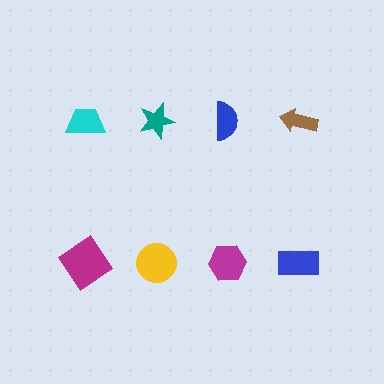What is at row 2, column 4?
A blue rectangle.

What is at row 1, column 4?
A brown arrow.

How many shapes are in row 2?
4 shapes.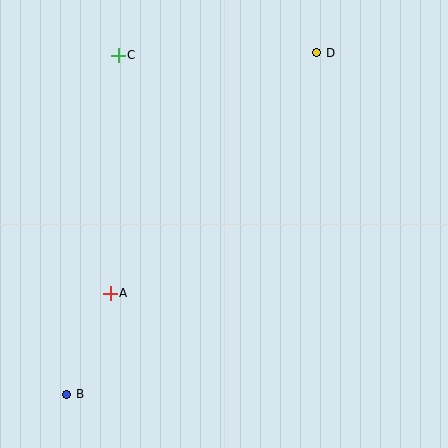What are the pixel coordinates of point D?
Point D is at (317, 53).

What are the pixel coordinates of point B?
Point B is at (67, 394).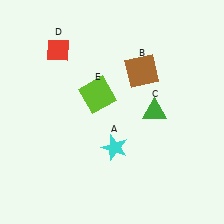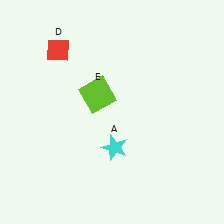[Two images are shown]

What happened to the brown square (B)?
The brown square (B) was removed in Image 2. It was in the top-right area of Image 1.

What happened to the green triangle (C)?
The green triangle (C) was removed in Image 2. It was in the top-right area of Image 1.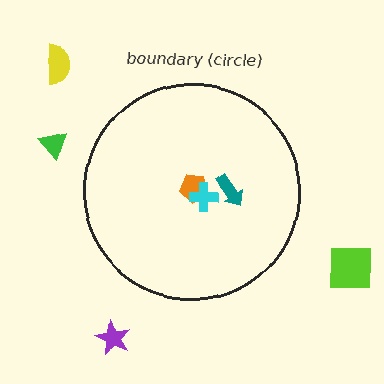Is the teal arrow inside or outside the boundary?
Inside.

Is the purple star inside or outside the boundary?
Outside.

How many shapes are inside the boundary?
3 inside, 4 outside.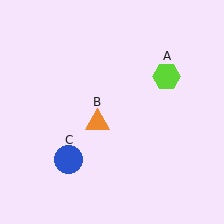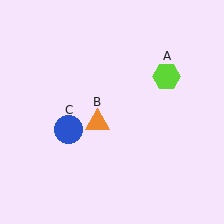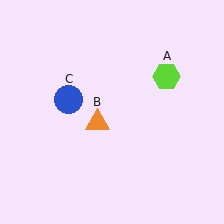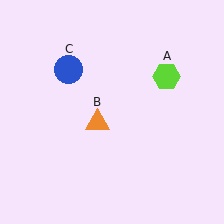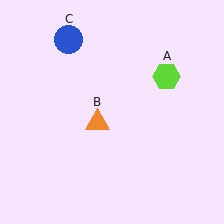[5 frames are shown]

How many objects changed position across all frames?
1 object changed position: blue circle (object C).